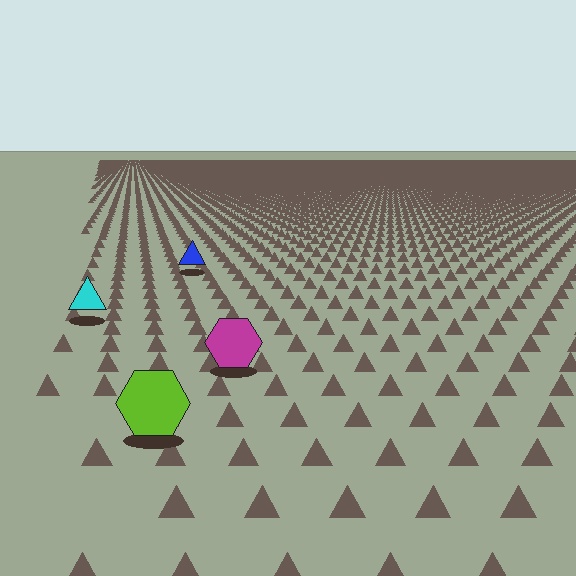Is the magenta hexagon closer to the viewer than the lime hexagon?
No. The lime hexagon is closer — you can tell from the texture gradient: the ground texture is coarser near it.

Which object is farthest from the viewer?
The blue triangle is farthest from the viewer. It appears smaller and the ground texture around it is denser.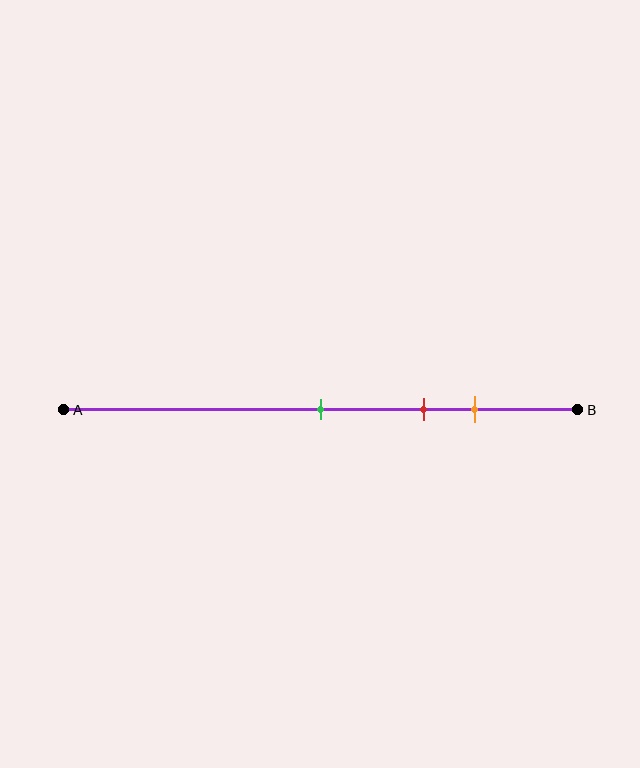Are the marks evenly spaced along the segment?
Yes, the marks are approximately evenly spaced.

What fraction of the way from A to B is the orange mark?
The orange mark is approximately 80% (0.8) of the way from A to B.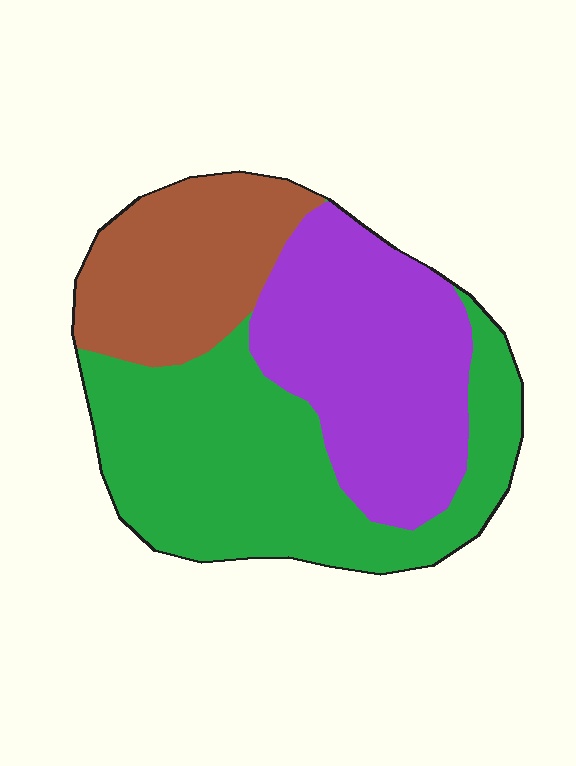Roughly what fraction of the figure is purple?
Purple takes up about one third (1/3) of the figure.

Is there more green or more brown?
Green.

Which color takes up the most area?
Green, at roughly 45%.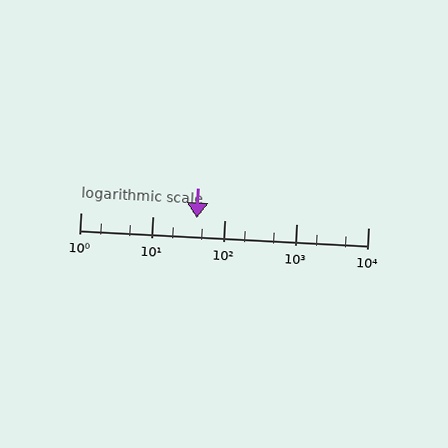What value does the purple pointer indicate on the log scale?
The pointer indicates approximately 42.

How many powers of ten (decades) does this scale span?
The scale spans 4 decades, from 1 to 10000.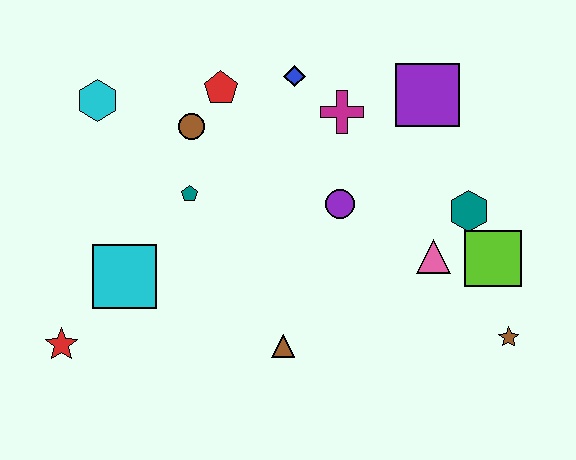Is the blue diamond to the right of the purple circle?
No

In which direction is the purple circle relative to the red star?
The purple circle is to the right of the red star.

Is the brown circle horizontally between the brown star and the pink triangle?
No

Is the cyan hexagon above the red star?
Yes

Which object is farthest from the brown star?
The cyan hexagon is farthest from the brown star.